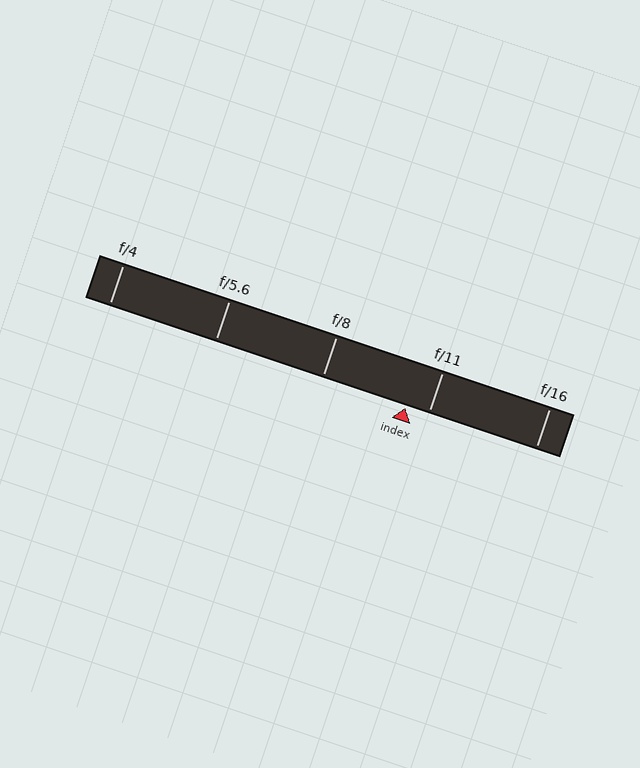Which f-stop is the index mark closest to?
The index mark is closest to f/11.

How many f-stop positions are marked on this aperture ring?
There are 5 f-stop positions marked.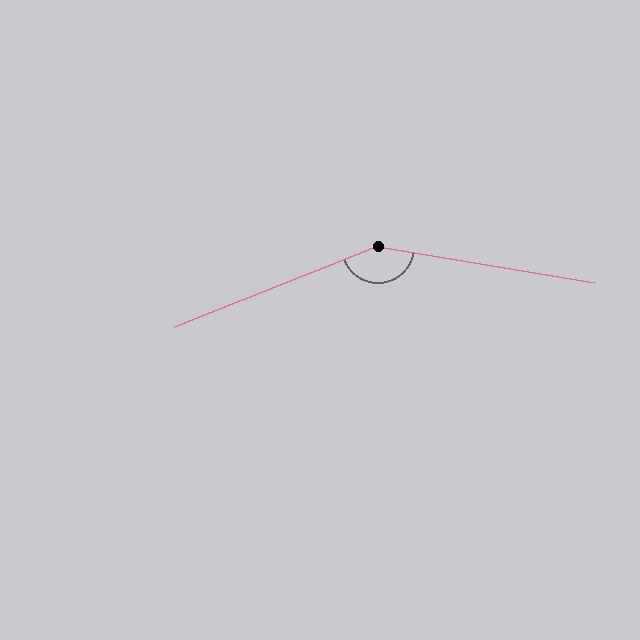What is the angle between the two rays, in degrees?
Approximately 149 degrees.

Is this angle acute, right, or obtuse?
It is obtuse.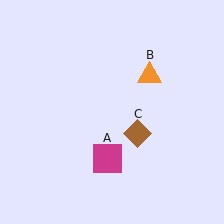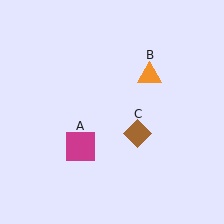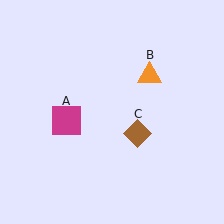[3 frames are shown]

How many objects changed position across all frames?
1 object changed position: magenta square (object A).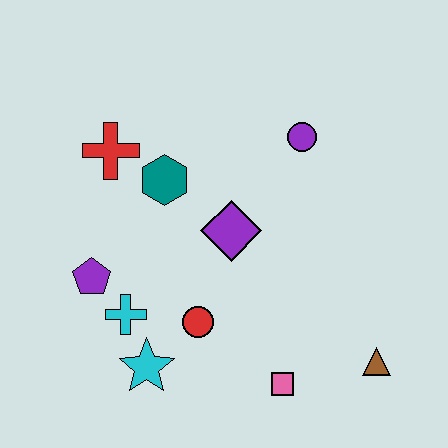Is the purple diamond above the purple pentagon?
Yes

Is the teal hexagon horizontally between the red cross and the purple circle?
Yes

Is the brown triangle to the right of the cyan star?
Yes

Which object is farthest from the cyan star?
The purple circle is farthest from the cyan star.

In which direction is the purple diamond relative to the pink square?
The purple diamond is above the pink square.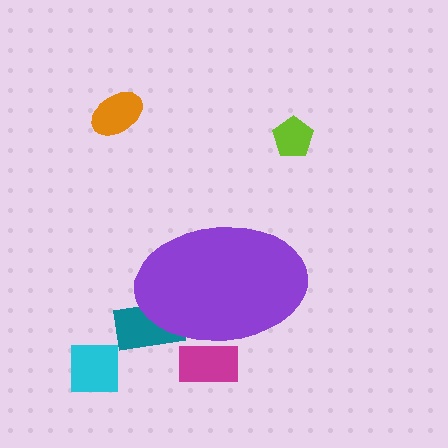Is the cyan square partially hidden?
No, the cyan square is fully visible.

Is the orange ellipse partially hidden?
No, the orange ellipse is fully visible.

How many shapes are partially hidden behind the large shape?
2 shapes are partially hidden.